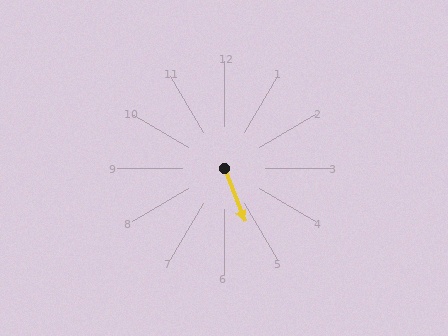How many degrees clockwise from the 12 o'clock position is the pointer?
Approximately 159 degrees.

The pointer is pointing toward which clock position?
Roughly 5 o'clock.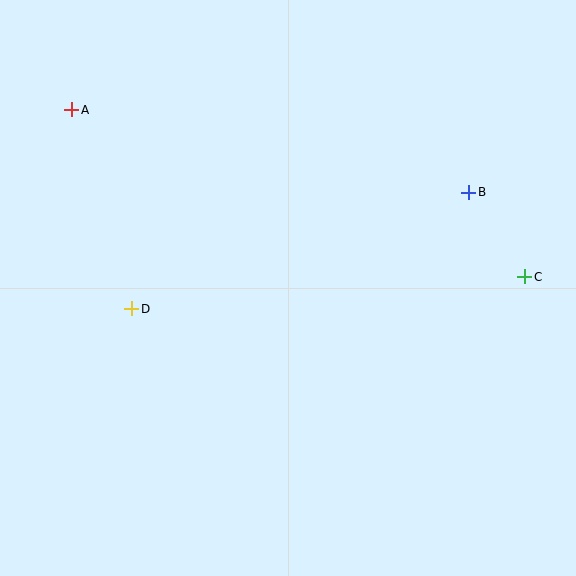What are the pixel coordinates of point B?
Point B is at (469, 192).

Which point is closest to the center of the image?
Point D at (132, 309) is closest to the center.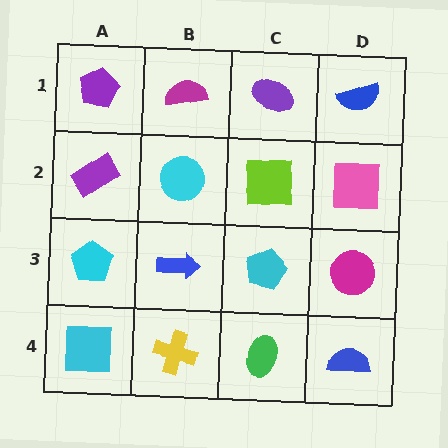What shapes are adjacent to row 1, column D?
A pink square (row 2, column D), a purple ellipse (row 1, column C).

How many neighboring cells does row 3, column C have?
4.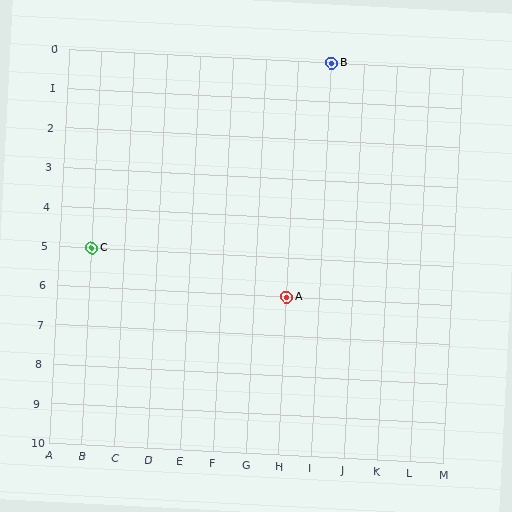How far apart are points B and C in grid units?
Points B and C are 7 columns and 5 rows apart (about 8.6 grid units diagonally).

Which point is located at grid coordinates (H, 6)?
Point A is at (H, 6).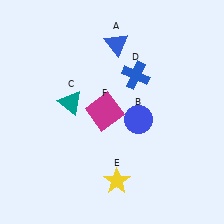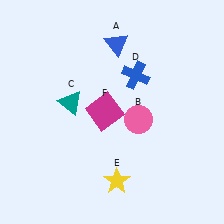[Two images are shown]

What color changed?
The circle (B) changed from blue in Image 1 to pink in Image 2.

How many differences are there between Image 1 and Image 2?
There is 1 difference between the two images.